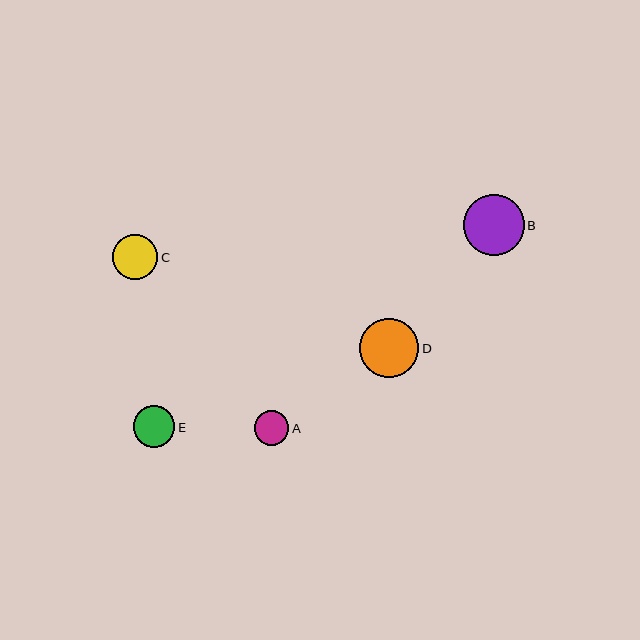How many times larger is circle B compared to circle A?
Circle B is approximately 1.8 times the size of circle A.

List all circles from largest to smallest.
From largest to smallest: B, D, C, E, A.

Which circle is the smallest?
Circle A is the smallest with a size of approximately 35 pixels.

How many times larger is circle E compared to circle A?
Circle E is approximately 1.2 times the size of circle A.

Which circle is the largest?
Circle B is the largest with a size of approximately 61 pixels.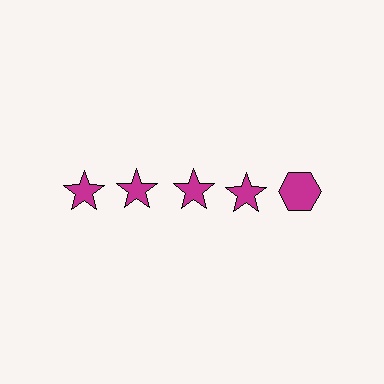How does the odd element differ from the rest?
It has a different shape: hexagon instead of star.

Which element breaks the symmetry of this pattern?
The magenta hexagon in the top row, rightmost column breaks the symmetry. All other shapes are magenta stars.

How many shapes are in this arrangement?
There are 5 shapes arranged in a grid pattern.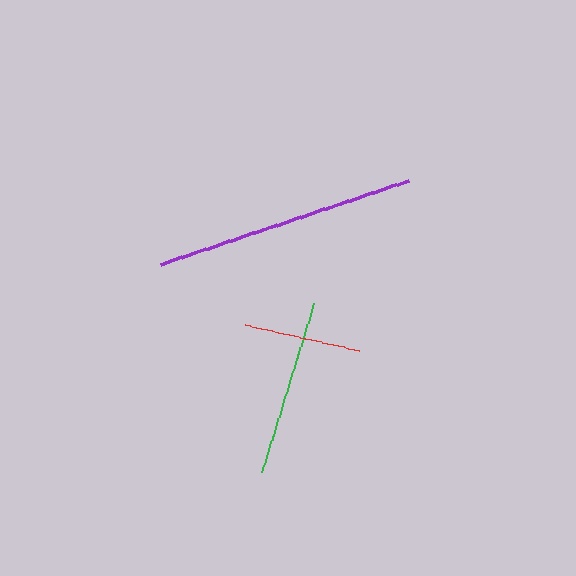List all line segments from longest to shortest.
From longest to shortest: purple, green, red.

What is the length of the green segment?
The green segment is approximately 176 pixels long.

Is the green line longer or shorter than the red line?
The green line is longer than the red line.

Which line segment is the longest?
The purple line is the longest at approximately 262 pixels.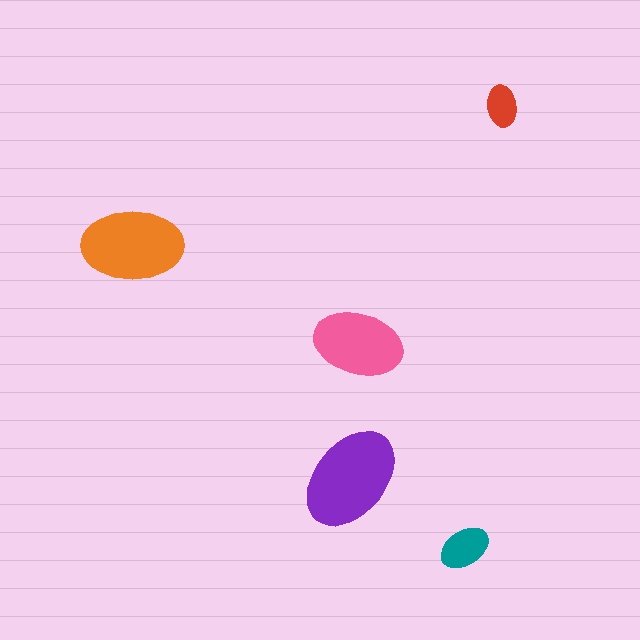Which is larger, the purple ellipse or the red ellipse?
The purple one.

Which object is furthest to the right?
The red ellipse is rightmost.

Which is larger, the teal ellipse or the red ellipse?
The teal one.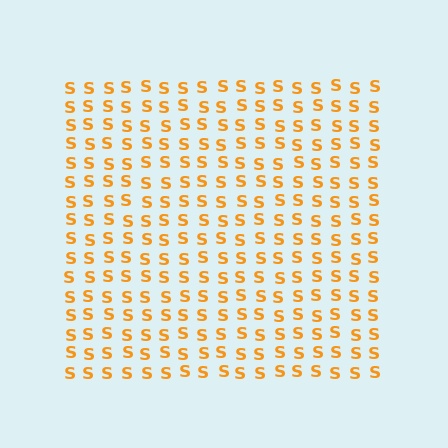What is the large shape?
The large shape is a square.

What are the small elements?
The small elements are letter S's.